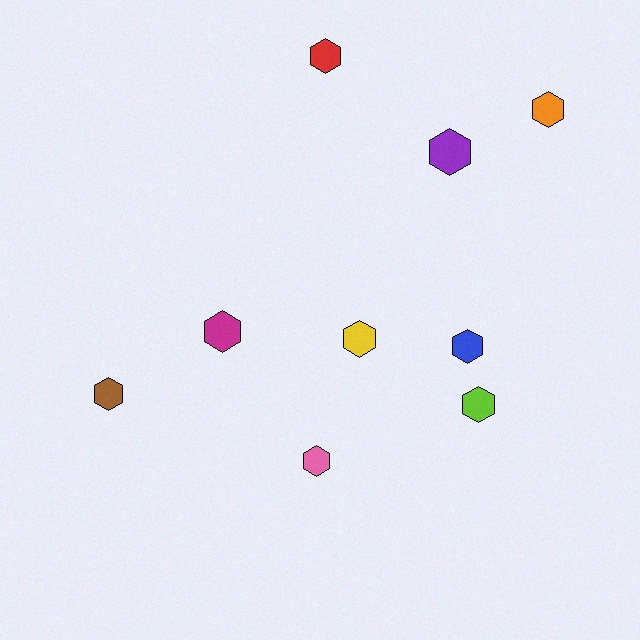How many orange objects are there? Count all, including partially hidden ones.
There is 1 orange object.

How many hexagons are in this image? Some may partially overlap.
There are 9 hexagons.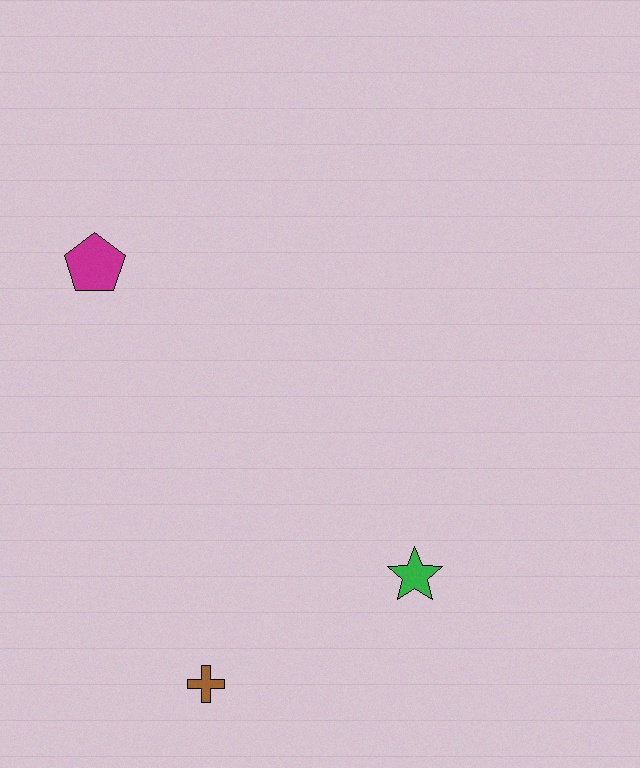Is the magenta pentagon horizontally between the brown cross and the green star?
No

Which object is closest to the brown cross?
The green star is closest to the brown cross.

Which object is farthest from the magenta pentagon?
The green star is farthest from the magenta pentagon.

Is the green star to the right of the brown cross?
Yes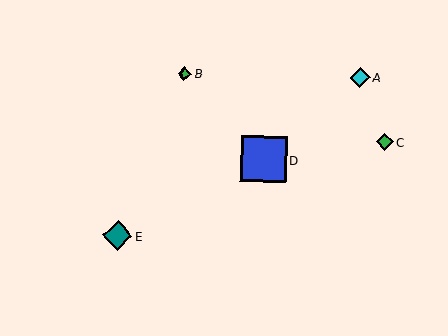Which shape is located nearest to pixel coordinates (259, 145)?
The blue square (labeled D) at (264, 159) is nearest to that location.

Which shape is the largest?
The blue square (labeled D) is the largest.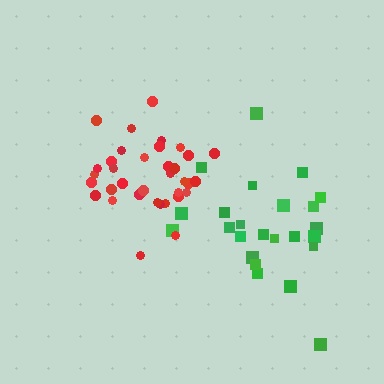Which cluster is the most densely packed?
Red.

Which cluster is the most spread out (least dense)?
Green.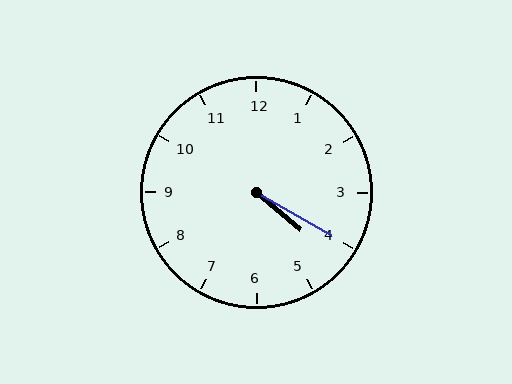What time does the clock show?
4:20.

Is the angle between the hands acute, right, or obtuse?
It is acute.